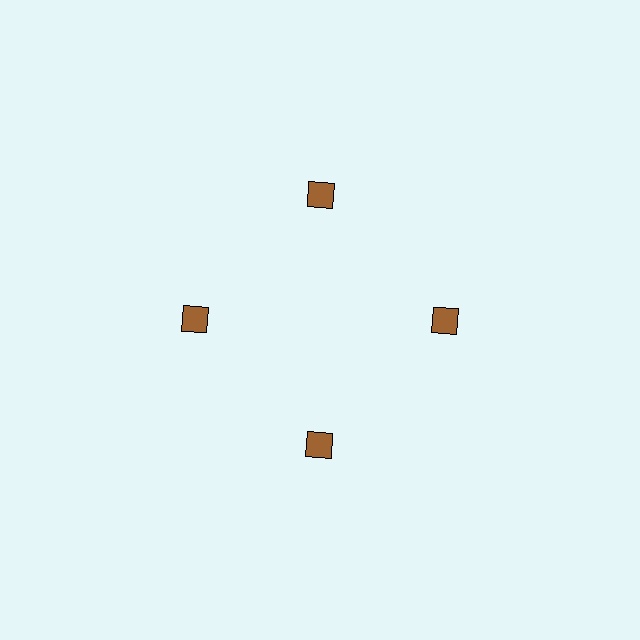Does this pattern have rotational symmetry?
Yes, this pattern has 4-fold rotational symmetry. It looks the same after rotating 90 degrees around the center.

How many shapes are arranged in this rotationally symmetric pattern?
There are 4 shapes, arranged in 4 groups of 1.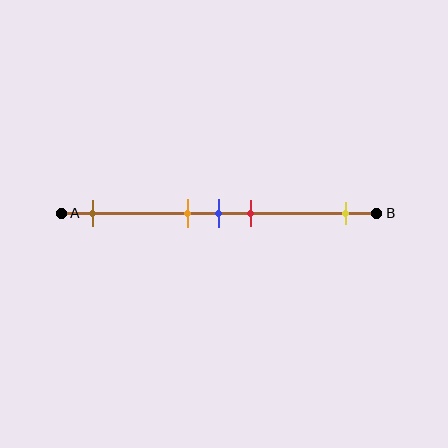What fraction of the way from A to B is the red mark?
The red mark is approximately 60% (0.6) of the way from A to B.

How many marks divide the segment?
There are 5 marks dividing the segment.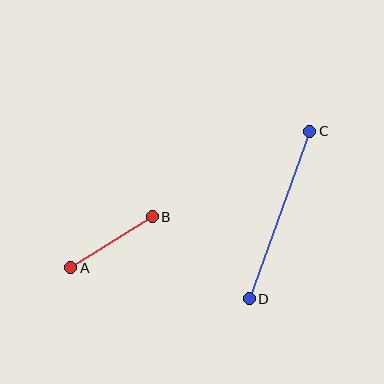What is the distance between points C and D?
The distance is approximately 178 pixels.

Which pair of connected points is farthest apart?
Points C and D are farthest apart.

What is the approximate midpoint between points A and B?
The midpoint is at approximately (112, 242) pixels.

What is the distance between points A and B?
The distance is approximately 96 pixels.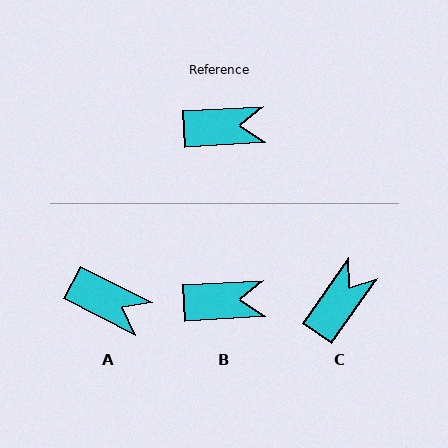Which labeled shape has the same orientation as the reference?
B.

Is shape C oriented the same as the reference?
No, it is off by about 51 degrees.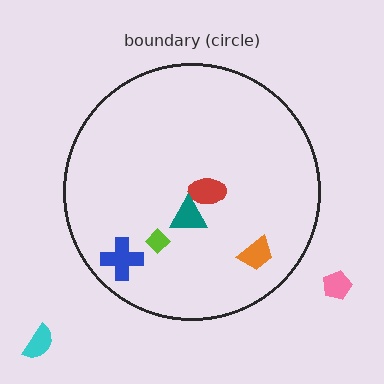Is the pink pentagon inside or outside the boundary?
Outside.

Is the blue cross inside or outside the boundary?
Inside.